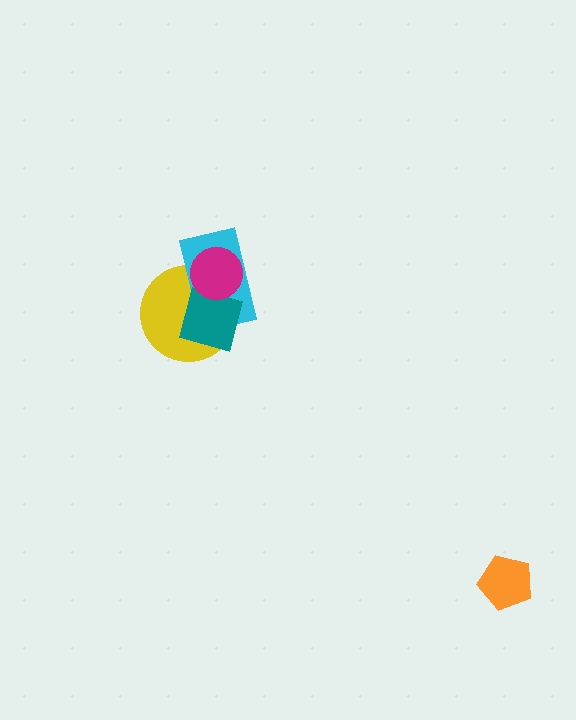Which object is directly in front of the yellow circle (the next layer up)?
The cyan rectangle is directly in front of the yellow circle.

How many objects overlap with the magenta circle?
3 objects overlap with the magenta circle.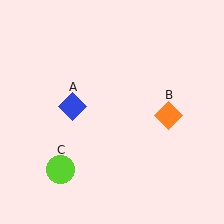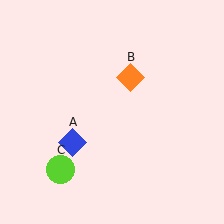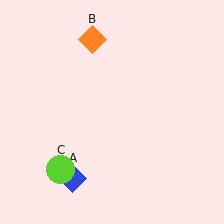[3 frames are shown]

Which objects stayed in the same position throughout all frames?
Lime circle (object C) remained stationary.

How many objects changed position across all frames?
2 objects changed position: blue diamond (object A), orange diamond (object B).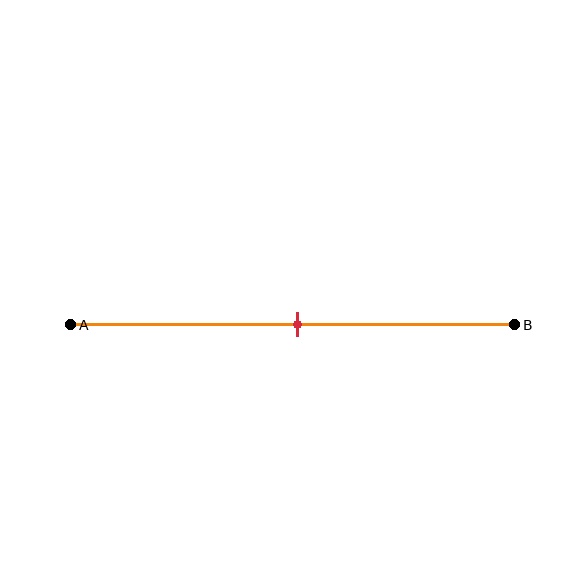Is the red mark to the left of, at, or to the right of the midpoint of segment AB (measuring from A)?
The red mark is approximately at the midpoint of segment AB.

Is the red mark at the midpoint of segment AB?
Yes, the mark is approximately at the midpoint.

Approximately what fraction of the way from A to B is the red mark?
The red mark is approximately 50% of the way from A to B.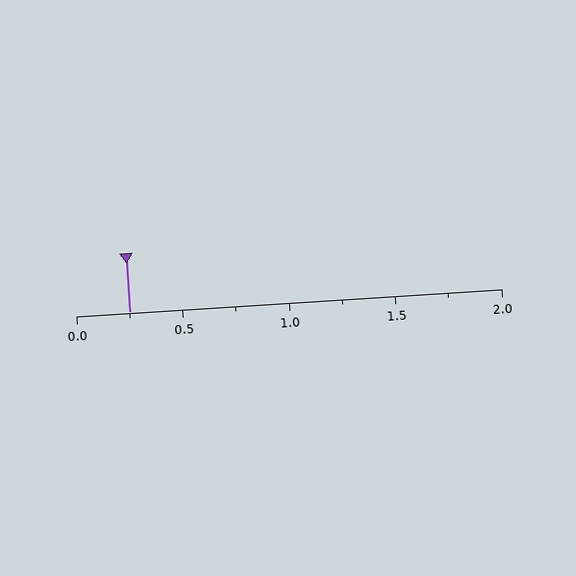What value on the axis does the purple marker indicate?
The marker indicates approximately 0.25.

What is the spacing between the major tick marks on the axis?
The major ticks are spaced 0.5 apart.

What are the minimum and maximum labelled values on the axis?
The axis runs from 0.0 to 2.0.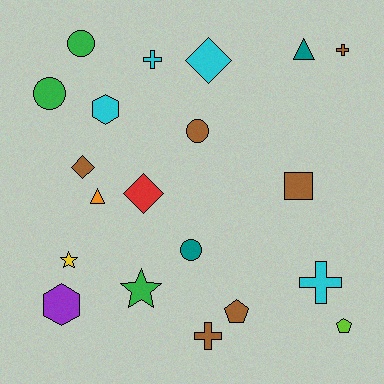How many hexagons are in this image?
There are 2 hexagons.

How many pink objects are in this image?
There are no pink objects.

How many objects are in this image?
There are 20 objects.